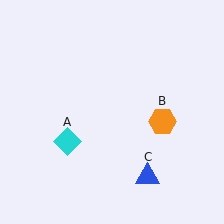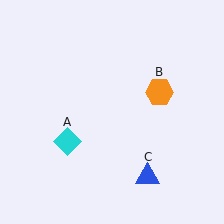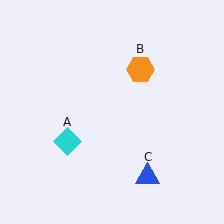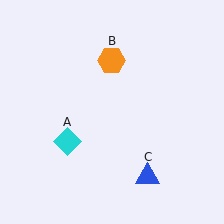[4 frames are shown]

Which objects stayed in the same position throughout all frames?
Cyan diamond (object A) and blue triangle (object C) remained stationary.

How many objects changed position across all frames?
1 object changed position: orange hexagon (object B).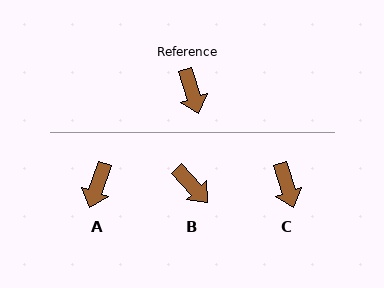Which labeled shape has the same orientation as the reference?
C.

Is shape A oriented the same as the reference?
No, it is off by about 37 degrees.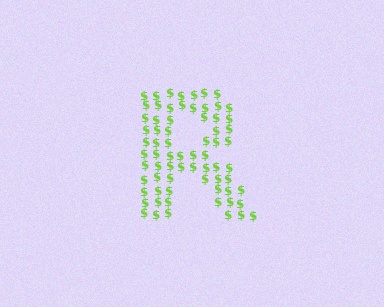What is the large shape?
The large shape is the letter R.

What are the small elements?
The small elements are dollar signs.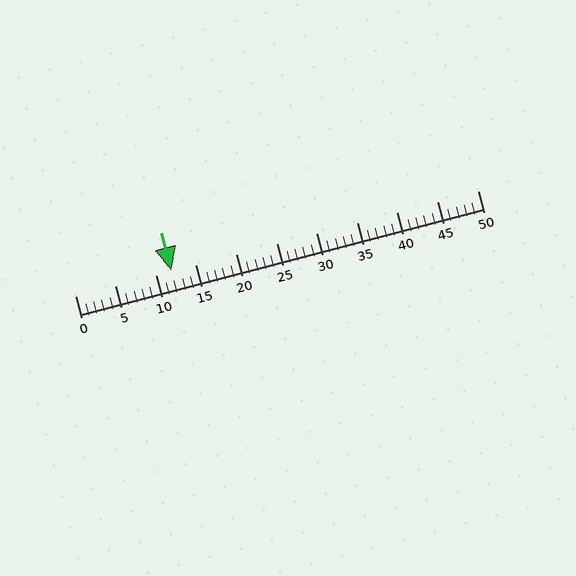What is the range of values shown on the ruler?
The ruler shows values from 0 to 50.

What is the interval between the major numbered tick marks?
The major tick marks are spaced 5 units apart.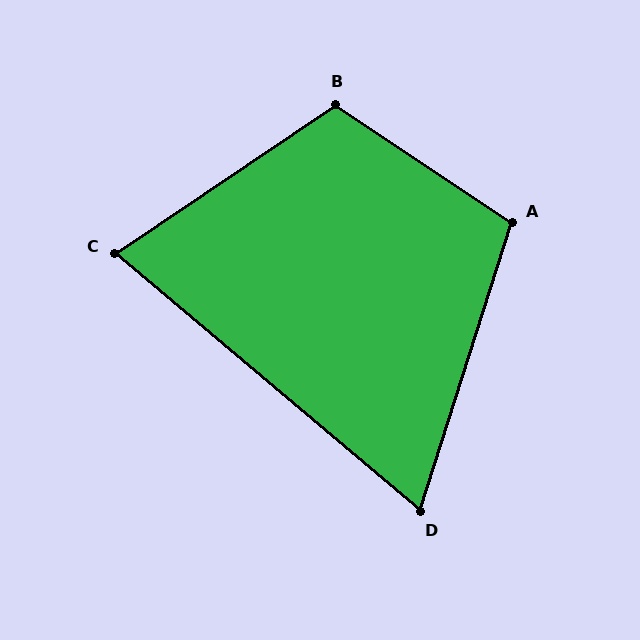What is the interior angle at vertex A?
Approximately 106 degrees (obtuse).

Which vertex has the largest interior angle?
B, at approximately 112 degrees.